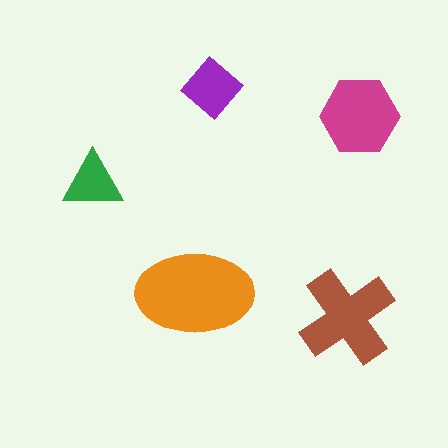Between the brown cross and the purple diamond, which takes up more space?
The brown cross.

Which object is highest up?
The purple diamond is topmost.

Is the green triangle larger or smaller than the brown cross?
Smaller.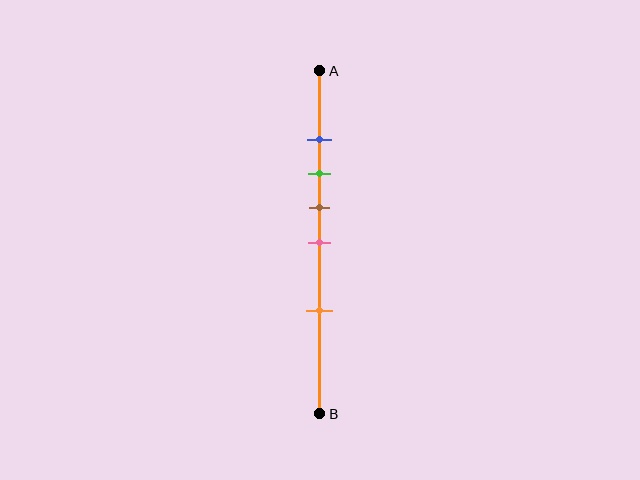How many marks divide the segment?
There are 5 marks dividing the segment.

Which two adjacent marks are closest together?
The blue and green marks are the closest adjacent pair.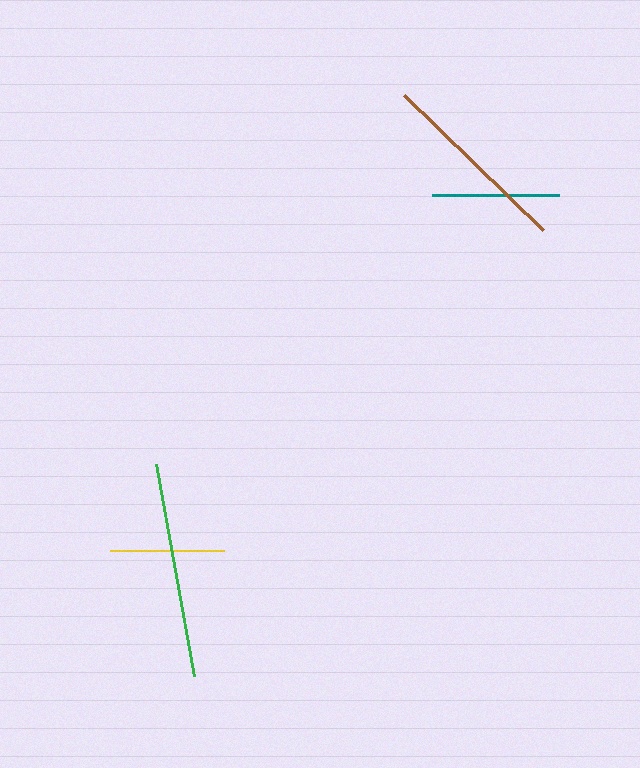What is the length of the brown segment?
The brown segment is approximately 193 pixels long.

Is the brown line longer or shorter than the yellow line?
The brown line is longer than the yellow line.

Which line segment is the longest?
The green line is the longest at approximately 215 pixels.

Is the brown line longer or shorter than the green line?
The green line is longer than the brown line.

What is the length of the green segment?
The green segment is approximately 215 pixels long.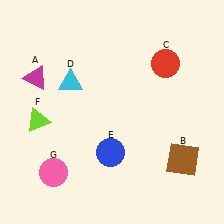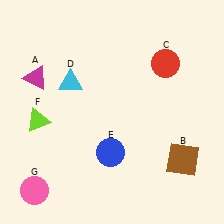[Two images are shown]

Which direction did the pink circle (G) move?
The pink circle (G) moved left.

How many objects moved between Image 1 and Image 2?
1 object moved between the two images.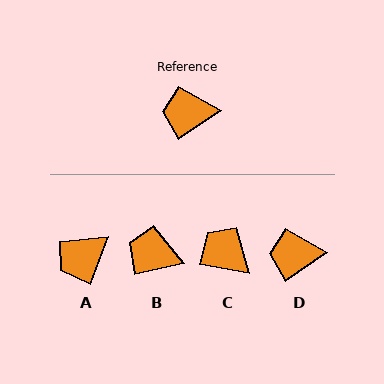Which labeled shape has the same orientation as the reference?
D.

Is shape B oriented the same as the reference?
No, it is off by about 22 degrees.